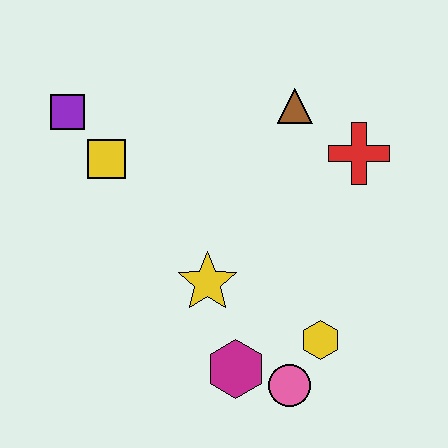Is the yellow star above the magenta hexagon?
Yes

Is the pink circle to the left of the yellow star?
No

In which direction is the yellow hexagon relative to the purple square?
The yellow hexagon is to the right of the purple square.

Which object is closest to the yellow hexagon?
The pink circle is closest to the yellow hexagon.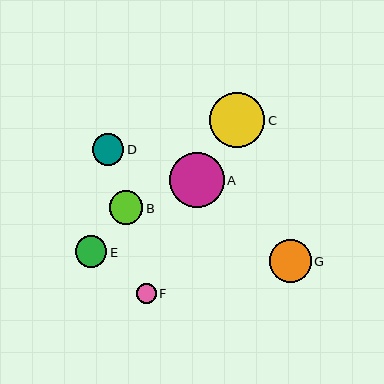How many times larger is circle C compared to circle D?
Circle C is approximately 1.7 times the size of circle D.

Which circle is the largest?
Circle C is the largest with a size of approximately 55 pixels.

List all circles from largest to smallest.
From largest to smallest: C, A, G, B, D, E, F.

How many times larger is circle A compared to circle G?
Circle A is approximately 1.3 times the size of circle G.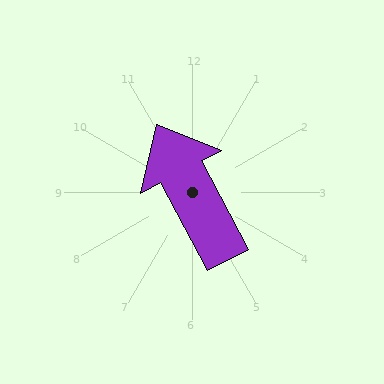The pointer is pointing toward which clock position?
Roughly 11 o'clock.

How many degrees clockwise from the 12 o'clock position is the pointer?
Approximately 332 degrees.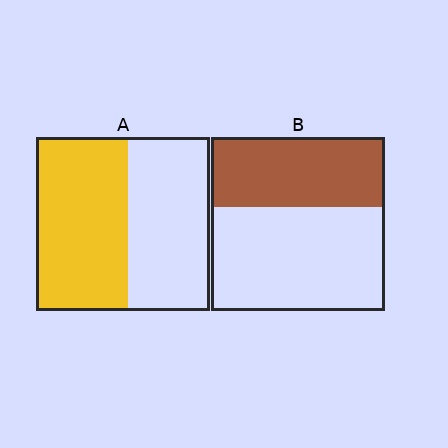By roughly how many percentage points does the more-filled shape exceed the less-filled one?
By roughly 15 percentage points (A over B).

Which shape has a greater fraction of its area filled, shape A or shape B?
Shape A.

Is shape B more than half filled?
No.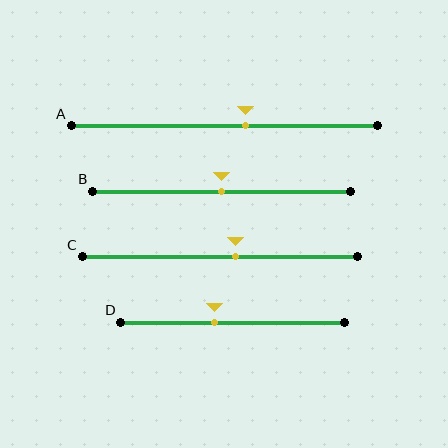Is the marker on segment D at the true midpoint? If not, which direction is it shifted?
No, the marker on segment D is shifted to the left by about 8% of the segment length.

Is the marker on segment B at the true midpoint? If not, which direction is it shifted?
Yes, the marker on segment B is at the true midpoint.